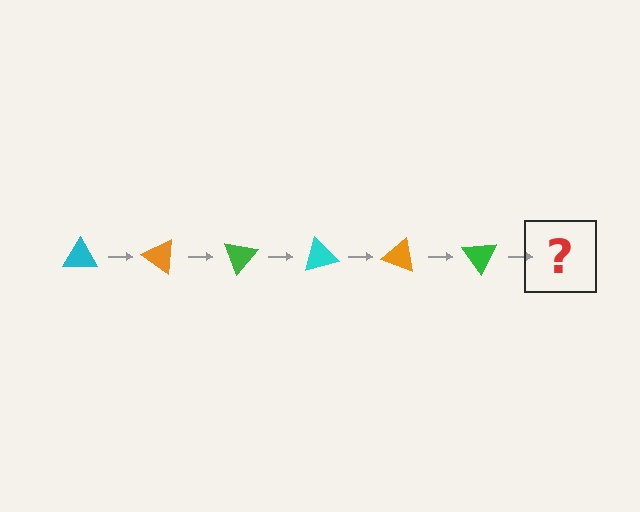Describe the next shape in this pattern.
It should be a cyan triangle, rotated 210 degrees from the start.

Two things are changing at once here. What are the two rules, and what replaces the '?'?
The two rules are that it rotates 35 degrees each step and the color cycles through cyan, orange, and green. The '?' should be a cyan triangle, rotated 210 degrees from the start.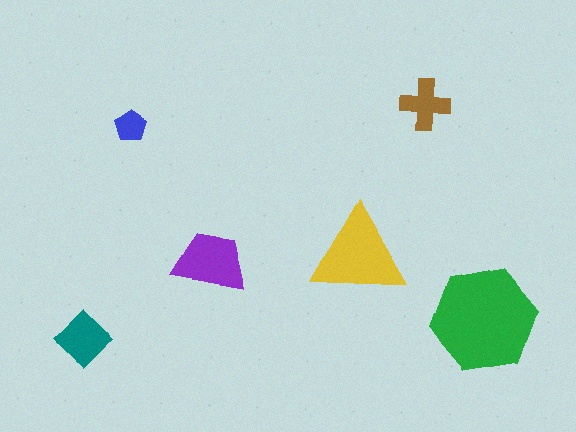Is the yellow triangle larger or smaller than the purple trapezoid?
Larger.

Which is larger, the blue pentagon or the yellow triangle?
The yellow triangle.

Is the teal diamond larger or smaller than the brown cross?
Larger.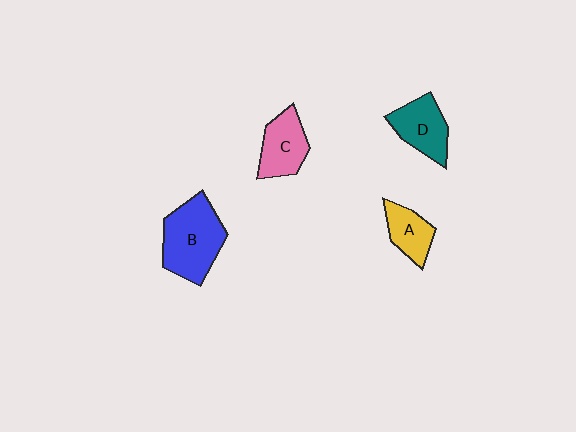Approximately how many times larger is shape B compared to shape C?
Approximately 1.6 times.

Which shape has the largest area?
Shape B (blue).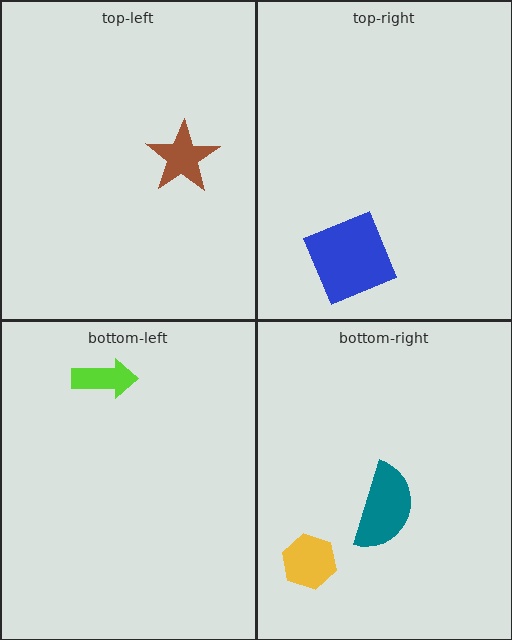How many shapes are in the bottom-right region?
2.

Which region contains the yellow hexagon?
The bottom-right region.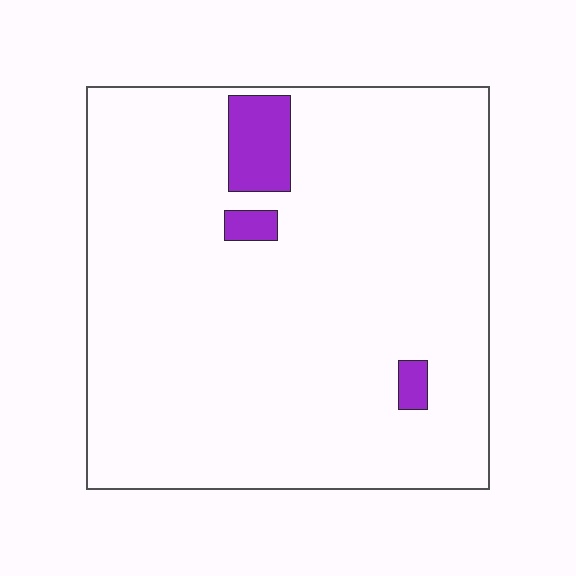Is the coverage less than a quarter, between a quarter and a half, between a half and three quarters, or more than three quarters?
Less than a quarter.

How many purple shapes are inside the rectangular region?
3.